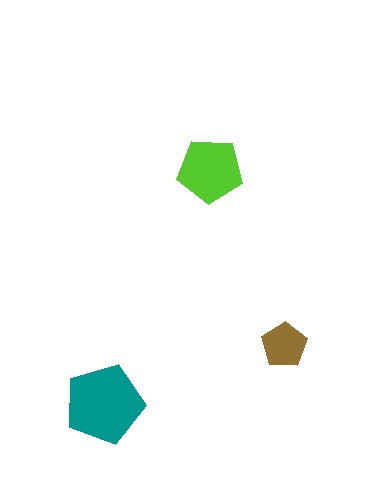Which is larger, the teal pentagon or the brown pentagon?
The teal one.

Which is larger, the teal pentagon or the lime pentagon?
The teal one.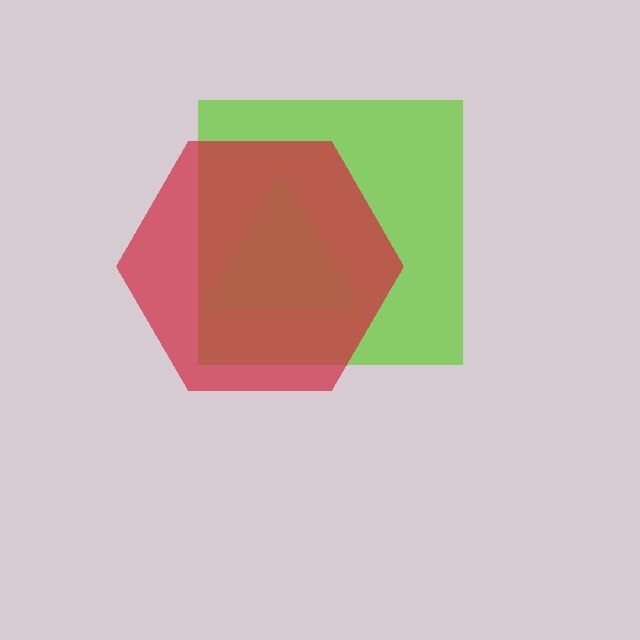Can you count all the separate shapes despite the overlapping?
Yes, there are 3 separate shapes.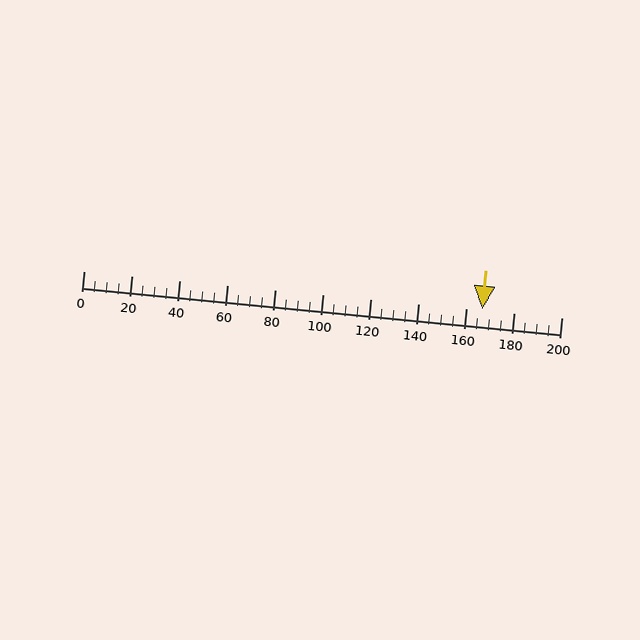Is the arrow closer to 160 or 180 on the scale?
The arrow is closer to 160.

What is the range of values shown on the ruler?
The ruler shows values from 0 to 200.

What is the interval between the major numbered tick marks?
The major tick marks are spaced 20 units apart.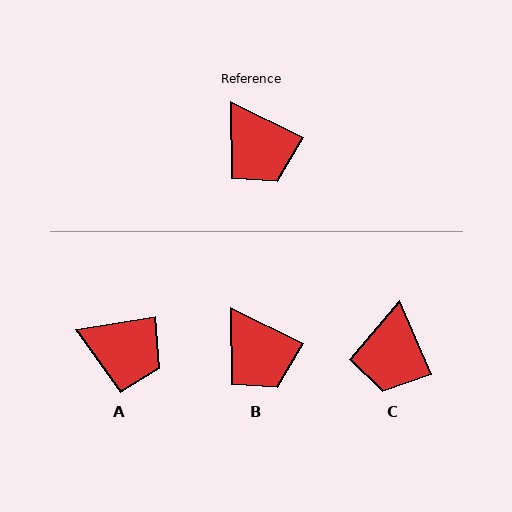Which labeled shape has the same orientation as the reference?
B.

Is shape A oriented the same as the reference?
No, it is off by about 35 degrees.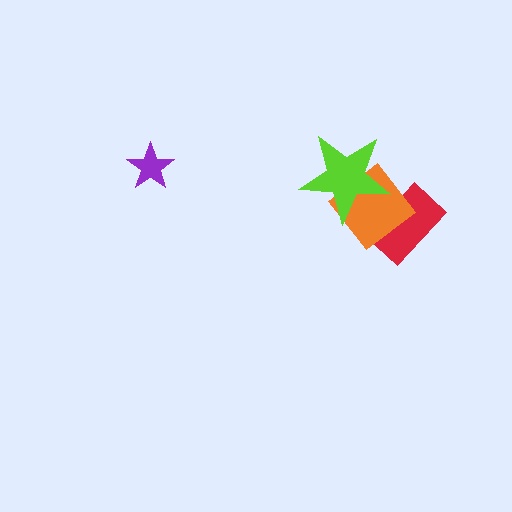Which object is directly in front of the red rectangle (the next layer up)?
The orange diamond is directly in front of the red rectangle.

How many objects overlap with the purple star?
0 objects overlap with the purple star.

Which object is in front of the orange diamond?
The lime star is in front of the orange diamond.